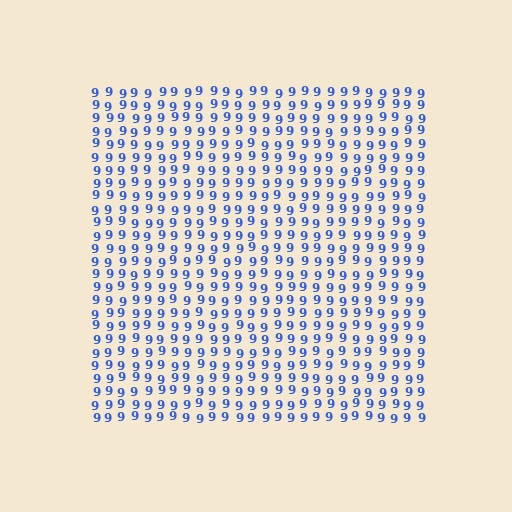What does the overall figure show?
The overall figure shows a square.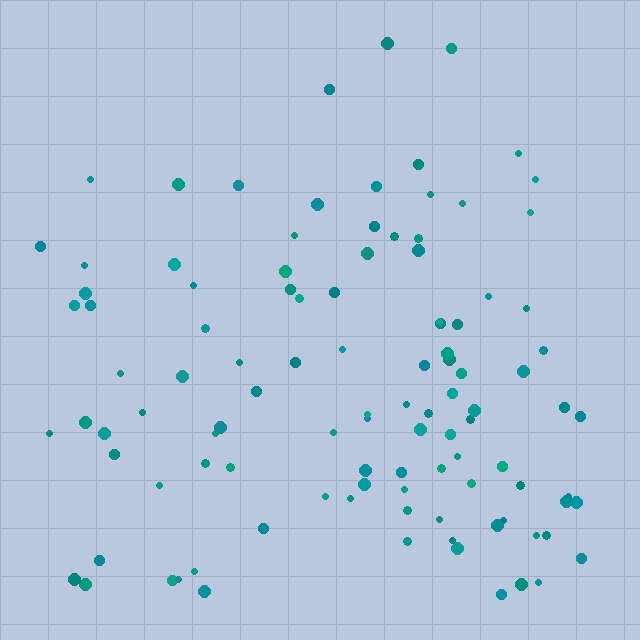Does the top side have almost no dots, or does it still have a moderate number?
Still a moderate number, just noticeably fewer than the bottom.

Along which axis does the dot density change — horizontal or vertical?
Vertical.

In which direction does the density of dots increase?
From top to bottom, with the bottom side densest.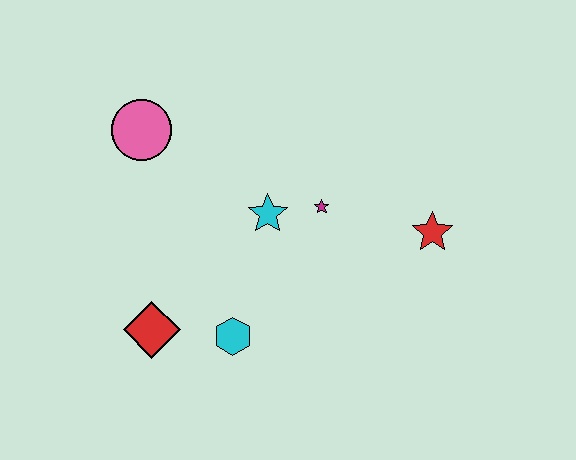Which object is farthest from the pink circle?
The red star is farthest from the pink circle.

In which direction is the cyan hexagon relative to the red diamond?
The cyan hexagon is to the right of the red diamond.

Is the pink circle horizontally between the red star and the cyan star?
No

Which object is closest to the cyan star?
The magenta star is closest to the cyan star.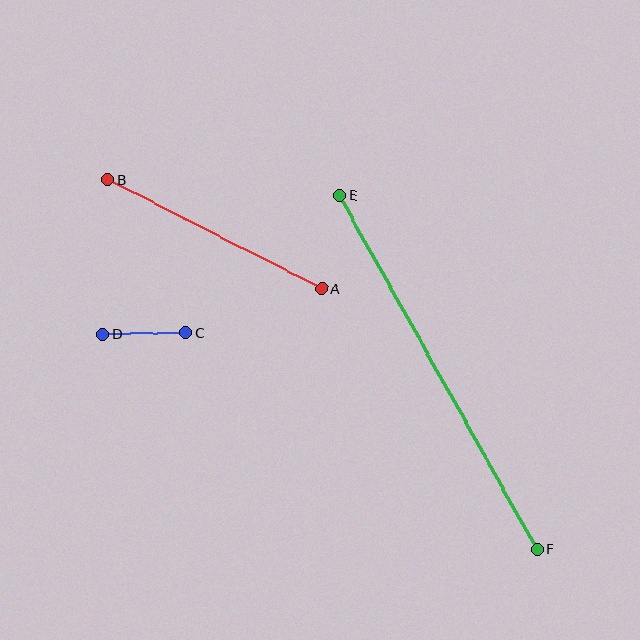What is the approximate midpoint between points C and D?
The midpoint is at approximately (144, 333) pixels.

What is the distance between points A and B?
The distance is approximately 240 pixels.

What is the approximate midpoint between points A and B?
The midpoint is at approximately (215, 234) pixels.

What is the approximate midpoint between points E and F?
The midpoint is at approximately (438, 372) pixels.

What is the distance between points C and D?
The distance is approximately 83 pixels.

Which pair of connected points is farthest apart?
Points E and F are farthest apart.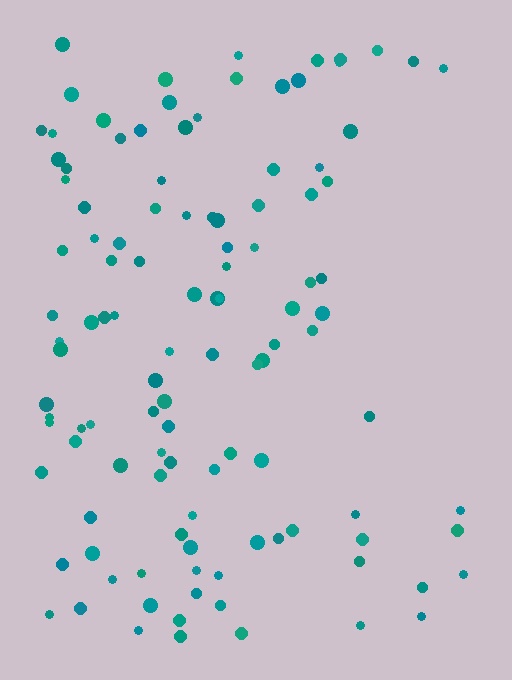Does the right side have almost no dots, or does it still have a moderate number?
Still a moderate number, just noticeably fewer than the left.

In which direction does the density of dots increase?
From right to left, with the left side densest.